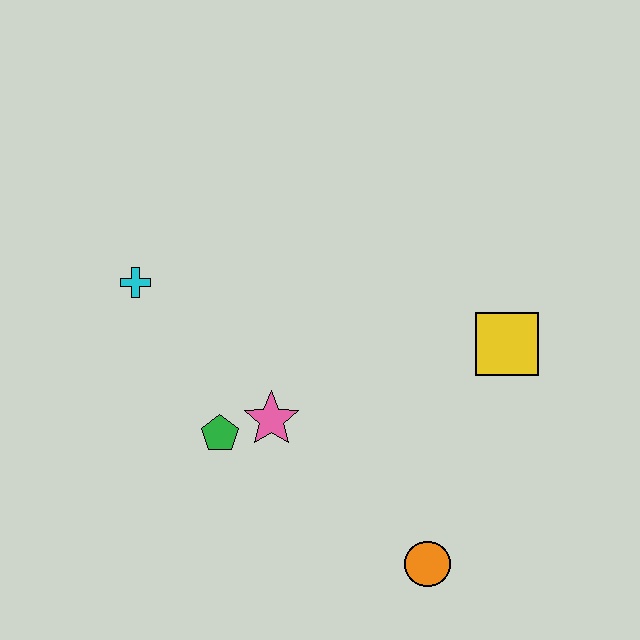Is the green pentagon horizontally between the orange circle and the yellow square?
No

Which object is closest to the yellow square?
The orange circle is closest to the yellow square.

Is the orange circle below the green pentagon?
Yes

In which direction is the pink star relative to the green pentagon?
The pink star is to the right of the green pentagon.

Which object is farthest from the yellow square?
The cyan cross is farthest from the yellow square.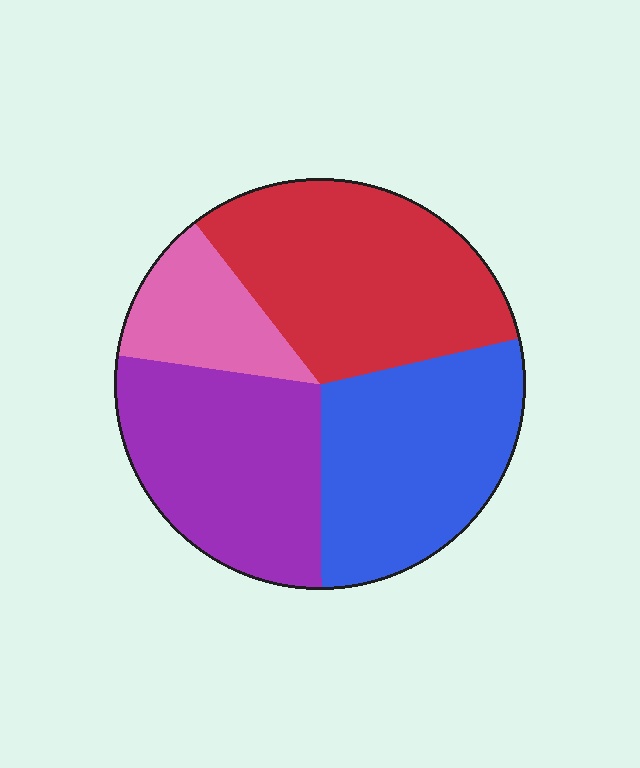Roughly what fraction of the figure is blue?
Blue covers around 30% of the figure.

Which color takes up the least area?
Pink, at roughly 10%.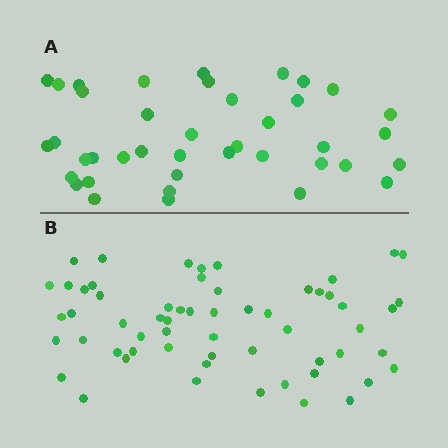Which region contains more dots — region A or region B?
Region B (the bottom region) has more dots.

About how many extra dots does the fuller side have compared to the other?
Region B has approximately 20 more dots than region A.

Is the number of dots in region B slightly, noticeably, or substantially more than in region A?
Region B has substantially more. The ratio is roughly 1.5 to 1.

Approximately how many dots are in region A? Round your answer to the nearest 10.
About 40 dots.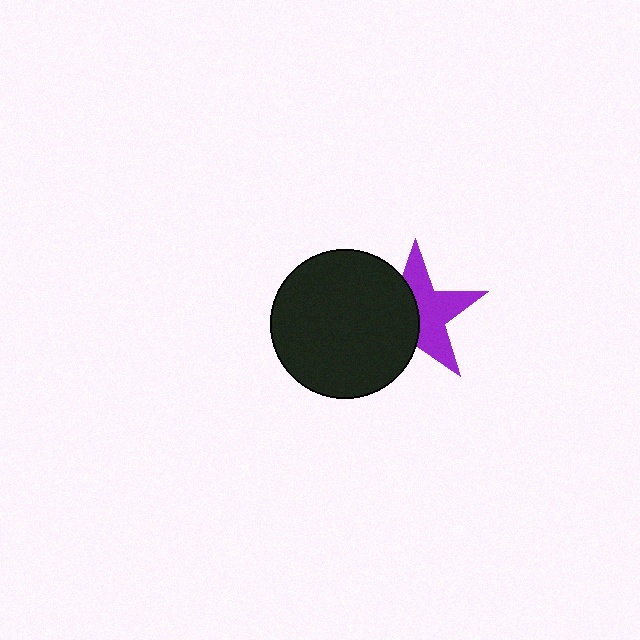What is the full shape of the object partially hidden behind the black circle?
The partially hidden object is a purple star.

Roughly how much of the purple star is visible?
About half of it is visible (roughly 53%).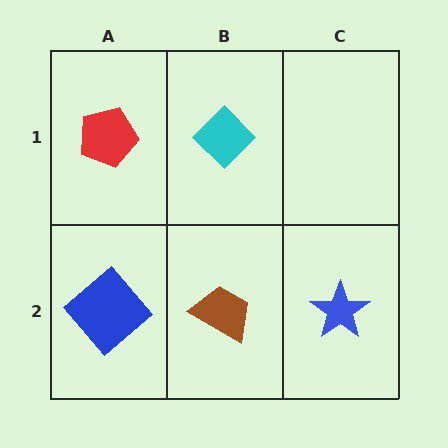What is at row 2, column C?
A blue star.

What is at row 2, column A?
A blue diamond.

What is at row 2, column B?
A brown trapezoid.